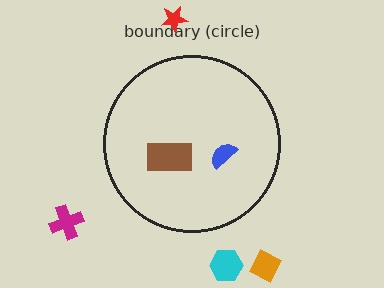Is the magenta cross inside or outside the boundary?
Outside.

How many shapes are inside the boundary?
2 inside, 4 outside.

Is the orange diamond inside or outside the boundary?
Outside.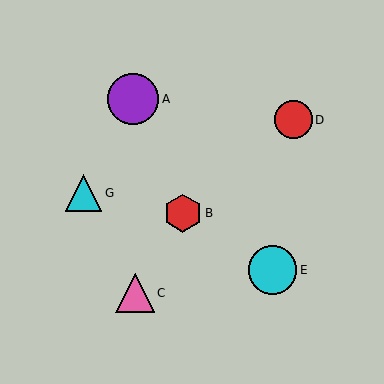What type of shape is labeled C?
Shape C is a pink triangle.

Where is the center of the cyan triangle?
The center of the cyan triangle is at (84, 193).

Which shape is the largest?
The purple circle (labeled A) is the largest.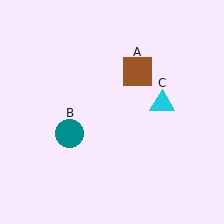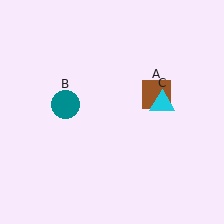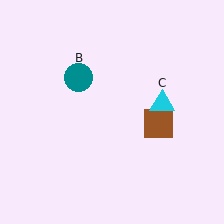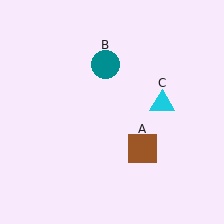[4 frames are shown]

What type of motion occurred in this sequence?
The brown square (object A), teal circle (object B) rotated clockwise around the center of the scene.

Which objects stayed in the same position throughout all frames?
Cyan triangle (object C) remained stationary.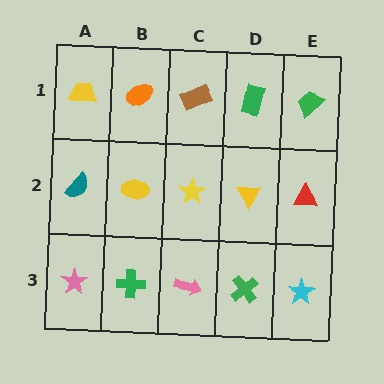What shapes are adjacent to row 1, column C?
A yellow star (row 2, column C), an orange ellipse (row 1, column B), a green rectangle (row 1, column D).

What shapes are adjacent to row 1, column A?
A teal semicircle (row 2, column A), an orange ellipse (row 1, column B).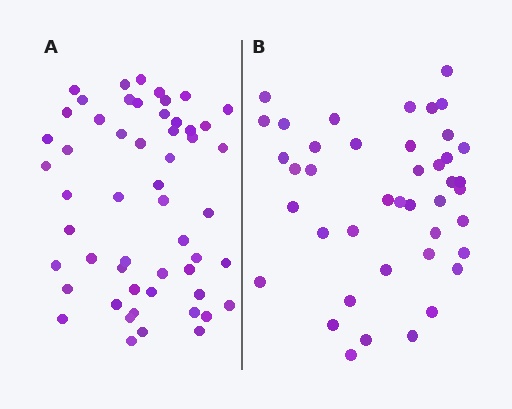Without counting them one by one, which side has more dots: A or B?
Region A (the left region) has more dots.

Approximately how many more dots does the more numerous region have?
Region A has roughly 12 or so more dots than region B.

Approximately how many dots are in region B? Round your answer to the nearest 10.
About 40 dots. (The exact count is 42, which rounds to 40.)